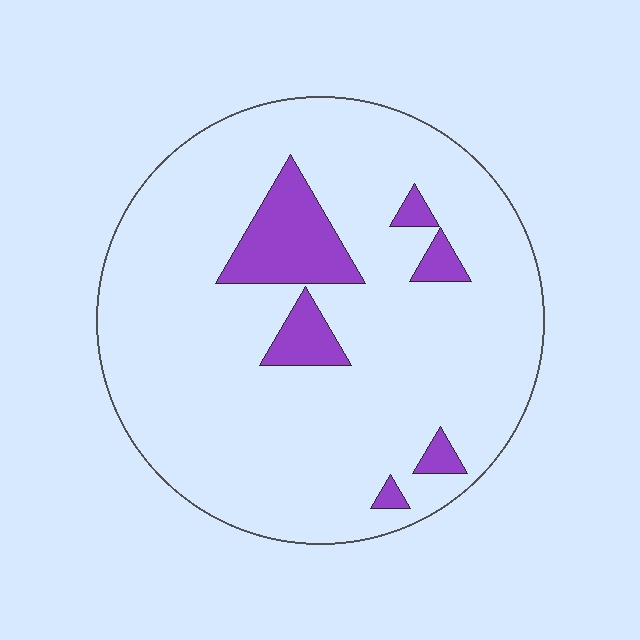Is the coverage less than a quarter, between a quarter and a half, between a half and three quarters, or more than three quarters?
Less than a quarter.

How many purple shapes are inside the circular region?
6.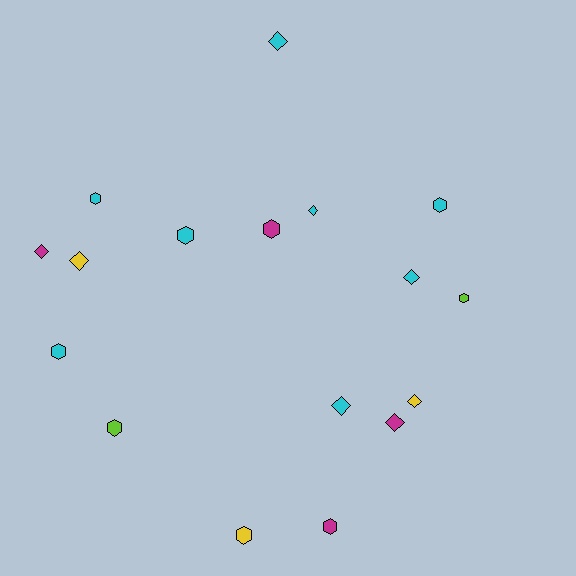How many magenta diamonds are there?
There are 2 magenta diamonds.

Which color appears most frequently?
Cyan, with 8 objects.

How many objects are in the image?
There are 17 objects.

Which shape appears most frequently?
Hexagon, with 9 objects.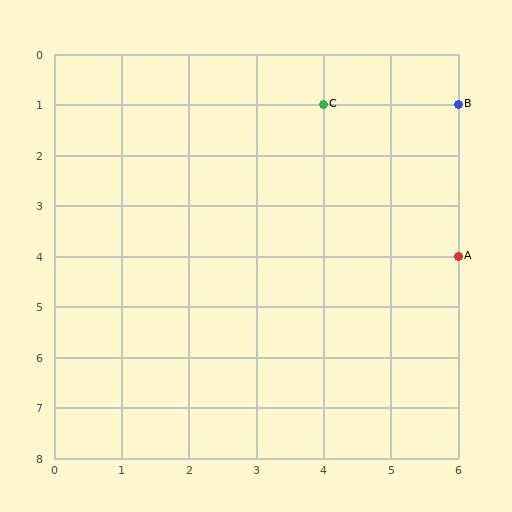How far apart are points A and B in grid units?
Points A and B are 3 rows apart.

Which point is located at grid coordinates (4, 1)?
Point C is at (4, 1).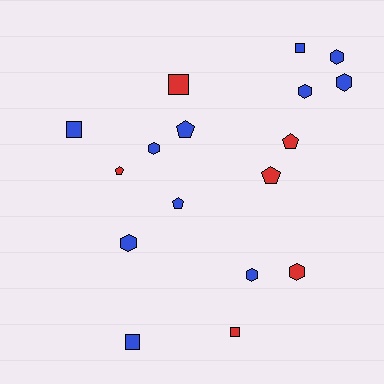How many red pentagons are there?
There are 3 red pentagons.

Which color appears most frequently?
Blue, with 11 objects.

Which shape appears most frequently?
Hexagon, with 7 objects.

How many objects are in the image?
There are 17 objects.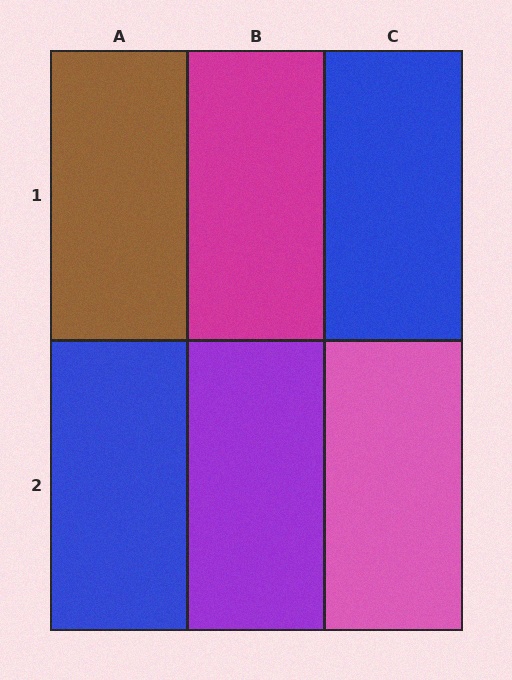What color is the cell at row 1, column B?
Magenta.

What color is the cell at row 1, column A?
Brown.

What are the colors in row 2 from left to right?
Blue, purple, pink.